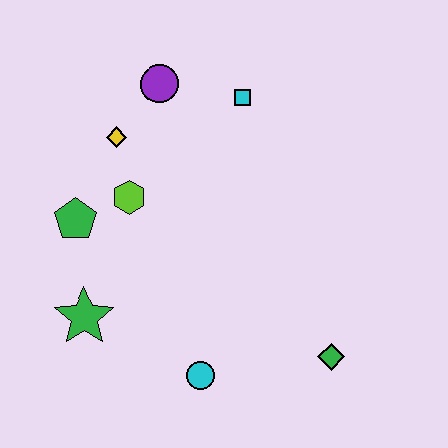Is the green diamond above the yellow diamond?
No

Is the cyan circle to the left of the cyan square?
Yes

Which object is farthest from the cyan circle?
The purple circle is farthest from the cyan circle.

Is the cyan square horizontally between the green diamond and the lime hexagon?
Yes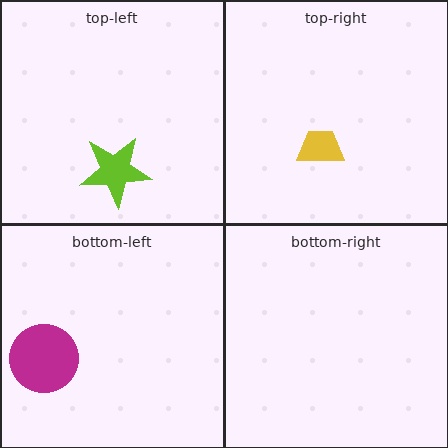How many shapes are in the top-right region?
1.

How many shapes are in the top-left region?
1.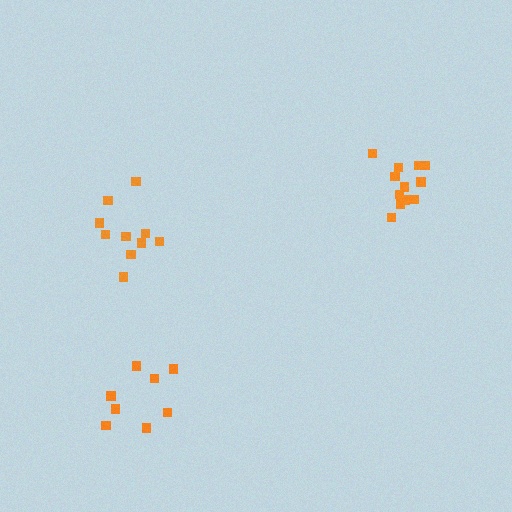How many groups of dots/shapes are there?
There are 3 groups.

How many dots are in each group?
Group 1: 12 dots, Group 2: 10 dots, Group 3: 8 dots (30 total).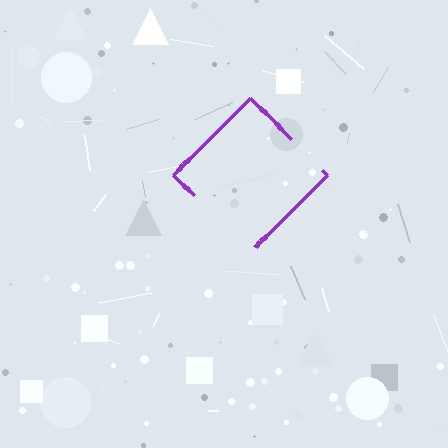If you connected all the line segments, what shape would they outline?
They would outline a diamond.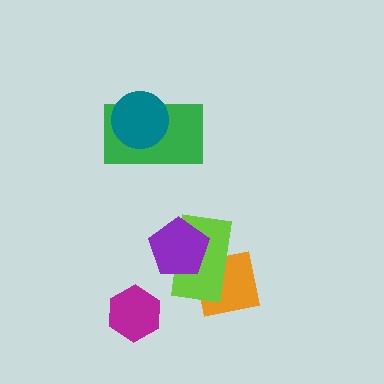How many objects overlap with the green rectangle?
1 object overlaps with the green rectangle.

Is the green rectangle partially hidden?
Yes, it is partially covered by another shape.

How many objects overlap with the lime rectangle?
2 objects overlap with the lime rectangle.